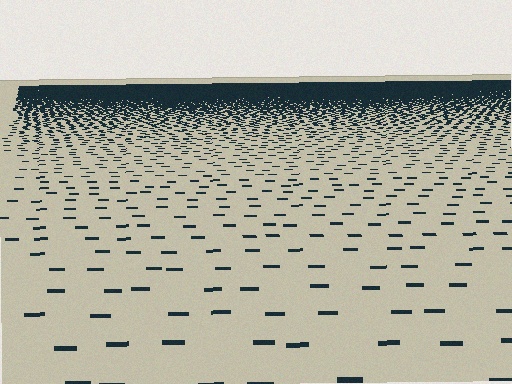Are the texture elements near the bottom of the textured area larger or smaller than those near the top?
Larger. Near the bottom, elements are closer to the viewer and appear at a bigger on-screen size.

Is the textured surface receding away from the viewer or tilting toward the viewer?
The surface is receding away from the viewer. Texture elements get smaller and denser toward the top.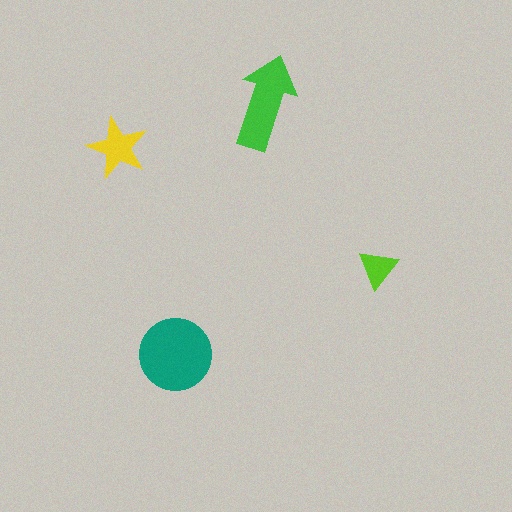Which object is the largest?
The teal circle.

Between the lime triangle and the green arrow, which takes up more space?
The green arrow.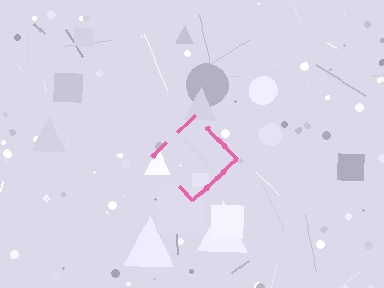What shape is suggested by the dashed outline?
The dashed outline suggests a diamond.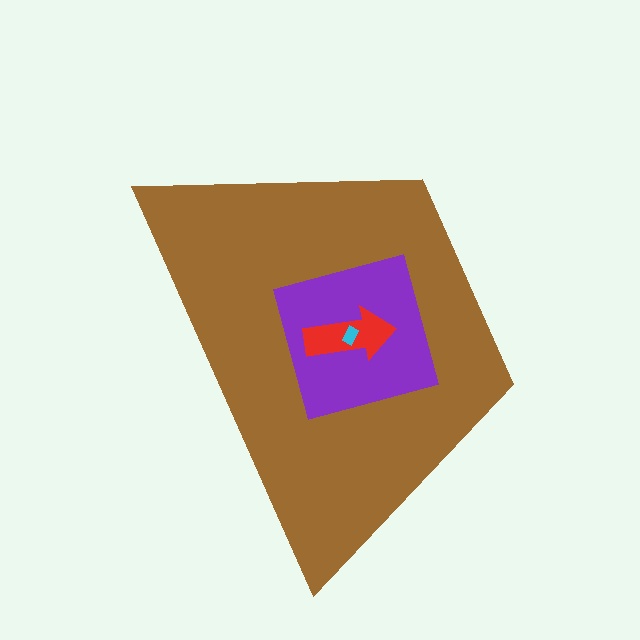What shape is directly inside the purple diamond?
The red arrow.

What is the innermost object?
The cyan rectangle.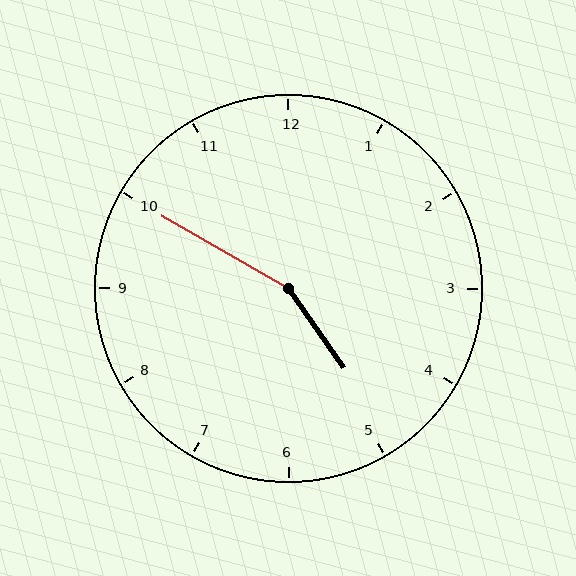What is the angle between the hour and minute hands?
Approximately 155 degrees.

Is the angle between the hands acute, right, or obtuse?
It is obtuse.